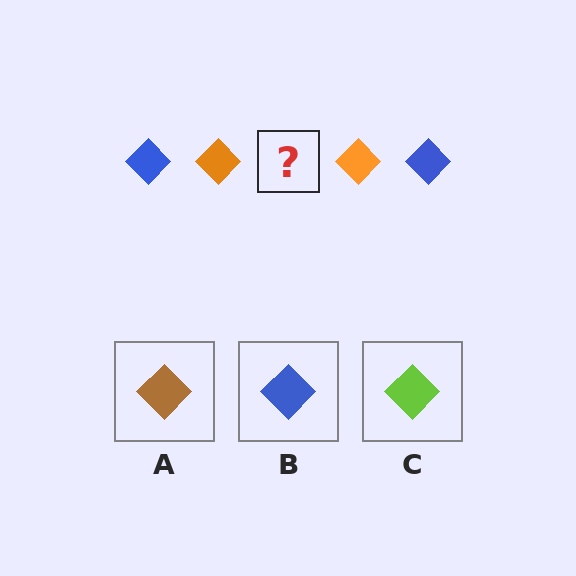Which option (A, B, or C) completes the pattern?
B.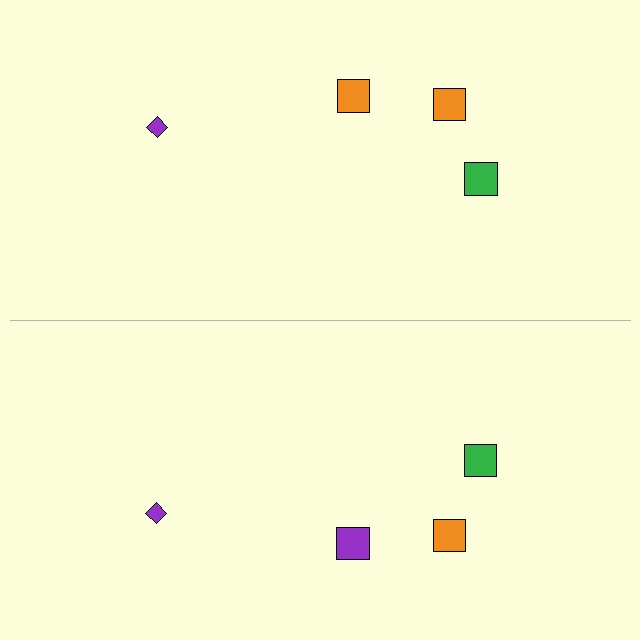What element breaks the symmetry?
The purple square on the bottom side breaks the symmetry — its mirror counterpart is orange.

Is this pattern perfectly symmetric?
No, the pattern is not perfectly symmetric. The purple square on the bottom side breaks the symmetry — its mirror counterpart is orange.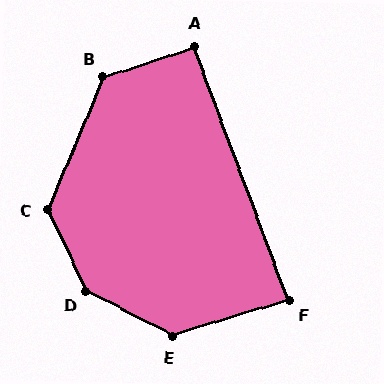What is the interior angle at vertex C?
Approximately 132 degrees (obtuse).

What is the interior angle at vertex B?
Approximately 131 degrees (obtuse).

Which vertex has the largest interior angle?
D, at approximately 142 degrees.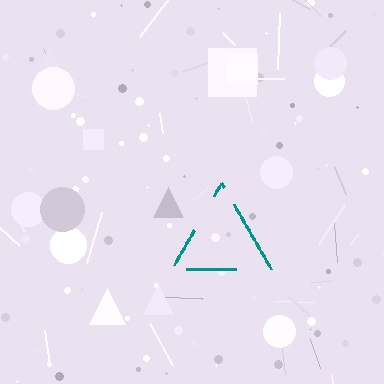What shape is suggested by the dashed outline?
The dashed outline suggests a triangle.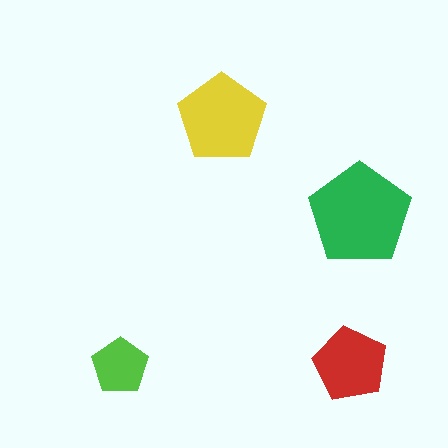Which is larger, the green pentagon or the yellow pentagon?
The green one.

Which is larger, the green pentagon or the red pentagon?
The green one.